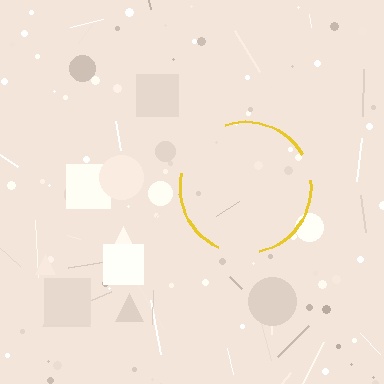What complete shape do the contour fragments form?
The contour fragments form a circle.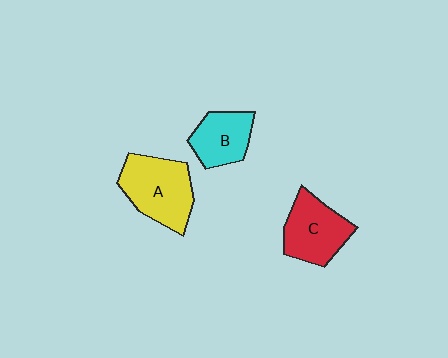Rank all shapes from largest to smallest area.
From largest to smallest: A (yellow), C (red), B (cyan).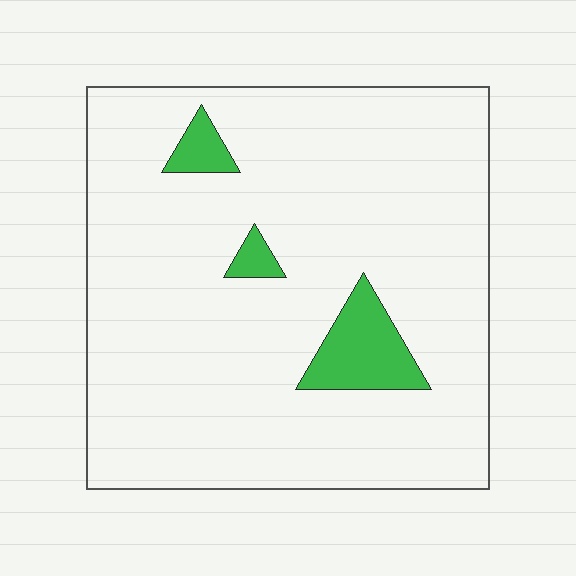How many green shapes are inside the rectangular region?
3.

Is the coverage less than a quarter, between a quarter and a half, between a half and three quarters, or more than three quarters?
Less than a quarter.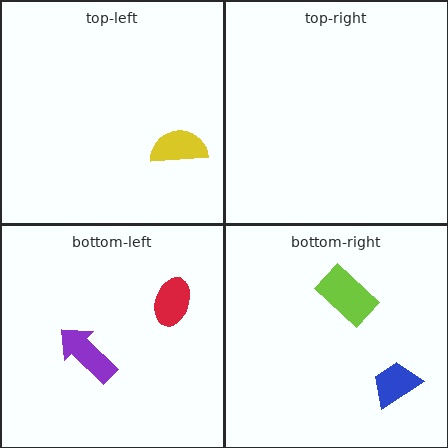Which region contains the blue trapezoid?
The bottom-right region.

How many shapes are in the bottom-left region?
2.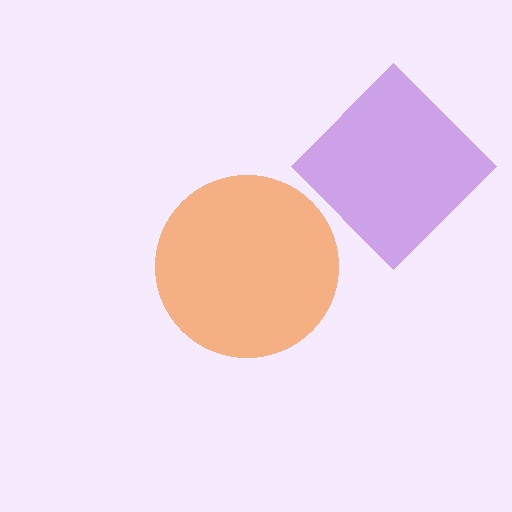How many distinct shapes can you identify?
There are 2 distinct shapes: an orange circle, a purple diamond.